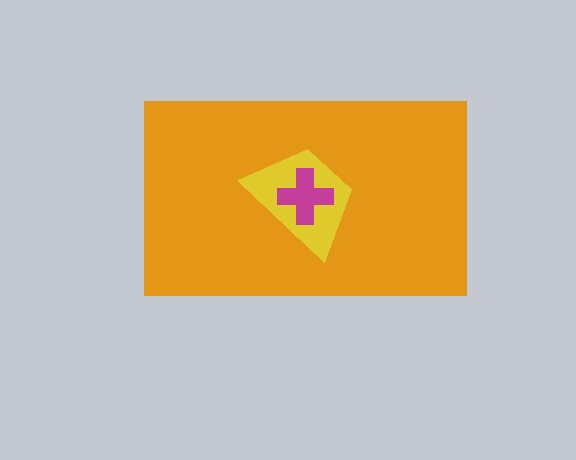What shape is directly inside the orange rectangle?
The yellow trapezoid.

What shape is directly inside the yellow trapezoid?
The magenta cross.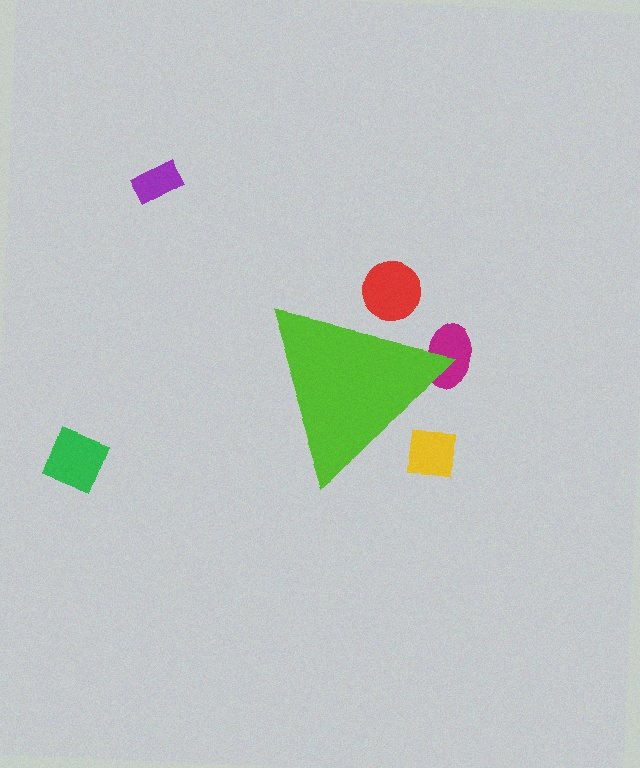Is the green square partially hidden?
No, the green square is fully visible.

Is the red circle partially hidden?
Yes, the red circle is partially hidden behind the lime triangle.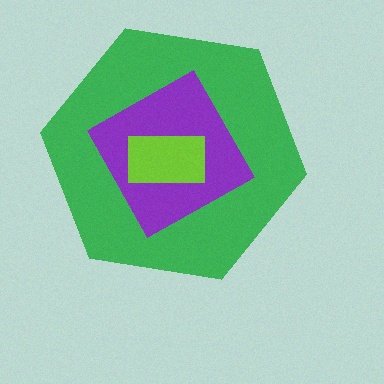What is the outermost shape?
The green hexagon.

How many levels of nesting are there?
3.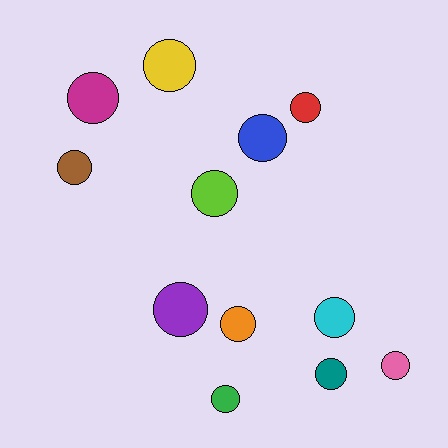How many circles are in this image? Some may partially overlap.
There are 12 circles.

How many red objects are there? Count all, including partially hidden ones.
There is 1 red object.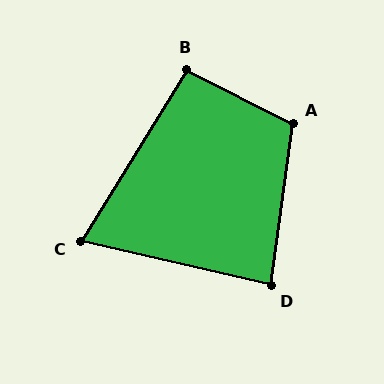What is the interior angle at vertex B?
Approximately 95 degrees (obtuse).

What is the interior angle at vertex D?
Approximately 85 degrees (acute).